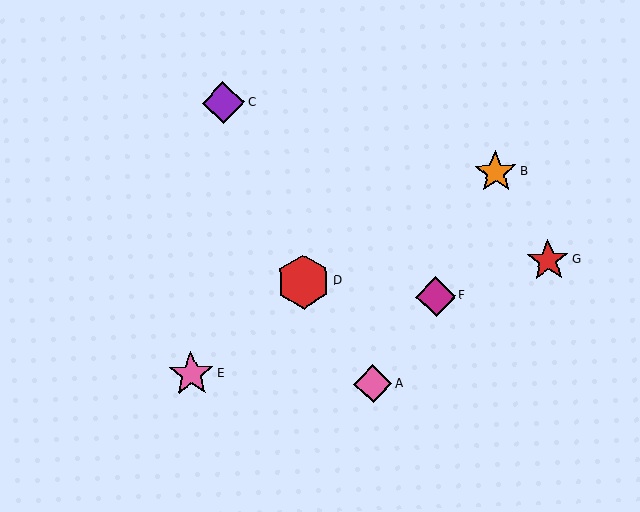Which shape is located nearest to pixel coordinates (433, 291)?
The magenta diamond (labeled F) at (436, 296) is nearest to that location.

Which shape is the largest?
The red hexagon (labeled D) is the largest.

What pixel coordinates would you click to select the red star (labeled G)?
Click at (548, 260) to select the red star G.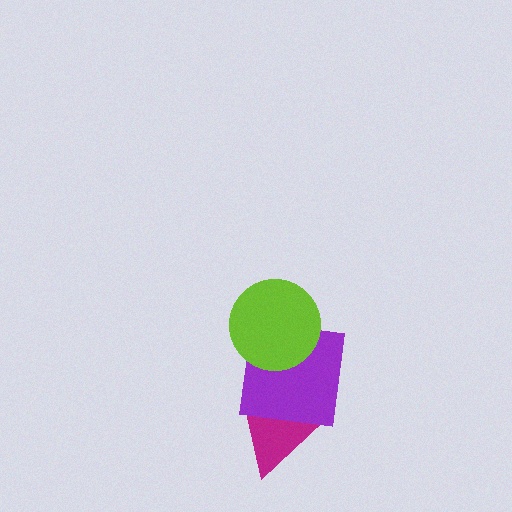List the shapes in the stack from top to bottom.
From top to bottom: the lime circle, the purple square, the magenta triangle.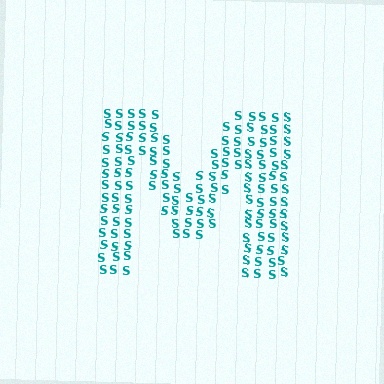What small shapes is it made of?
It is made of small letter S's.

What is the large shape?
The large shape is the letter M.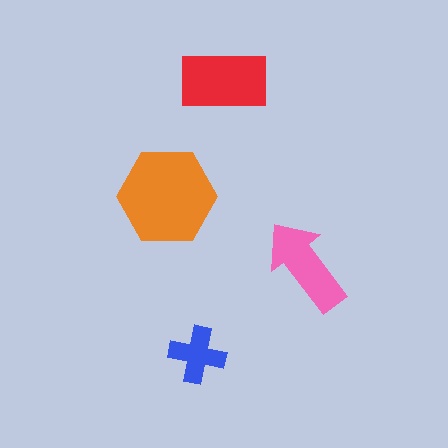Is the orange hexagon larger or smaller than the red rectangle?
Larger.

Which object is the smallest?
The blue cross.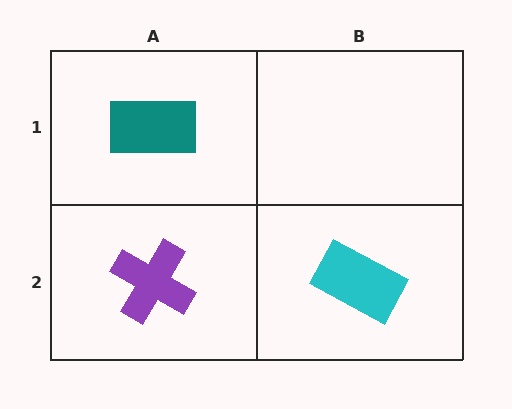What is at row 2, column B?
A cyan rectangle.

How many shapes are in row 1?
1 shape.